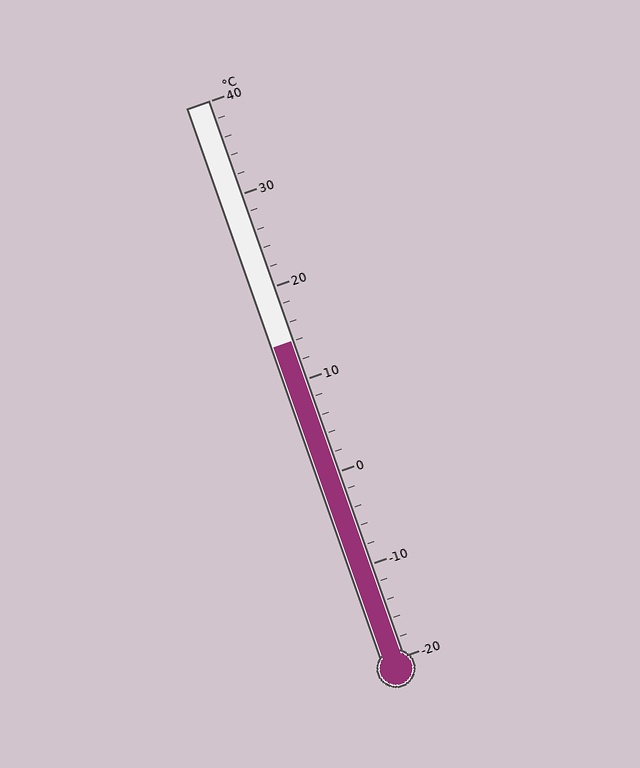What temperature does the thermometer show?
The thermometer shows approximately 14°C.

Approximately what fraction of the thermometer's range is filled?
The thermometer is filled to approximately 55% of its range.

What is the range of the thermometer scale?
The thermometer scale ranges from -20°C to 40°C.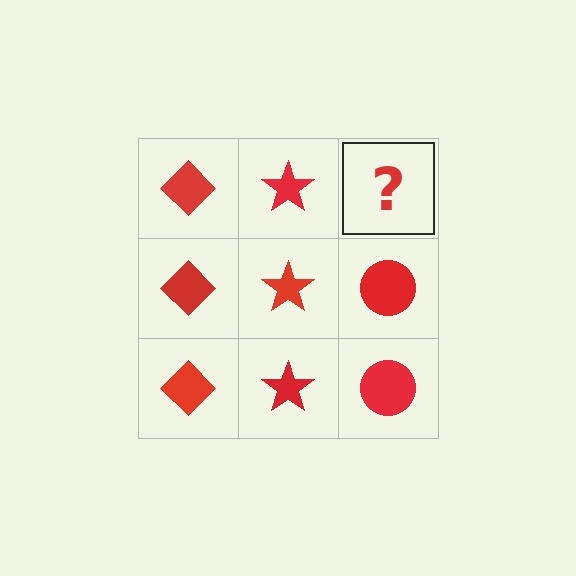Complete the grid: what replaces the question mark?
The question mark should be replaced with a red circle.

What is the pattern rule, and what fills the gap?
The rule is that each column has a consistent shape. The gap should be filled with a red circle.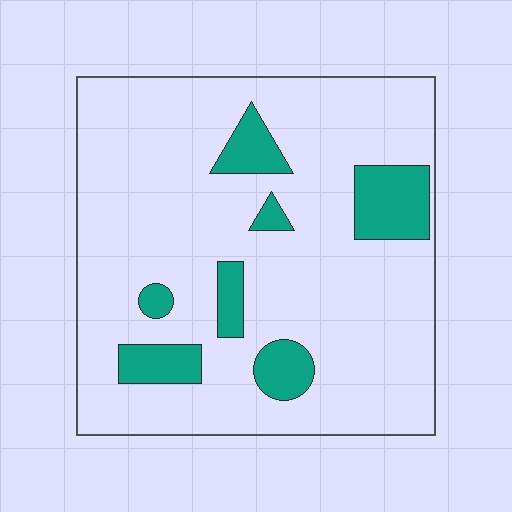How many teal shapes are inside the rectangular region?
7.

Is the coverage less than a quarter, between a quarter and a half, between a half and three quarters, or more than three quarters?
Less than a quarter.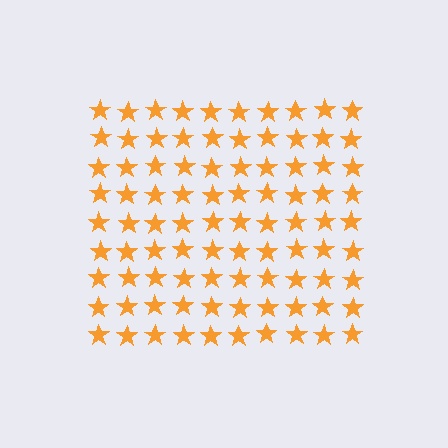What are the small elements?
The small elements are stars.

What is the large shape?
The large shape is a square.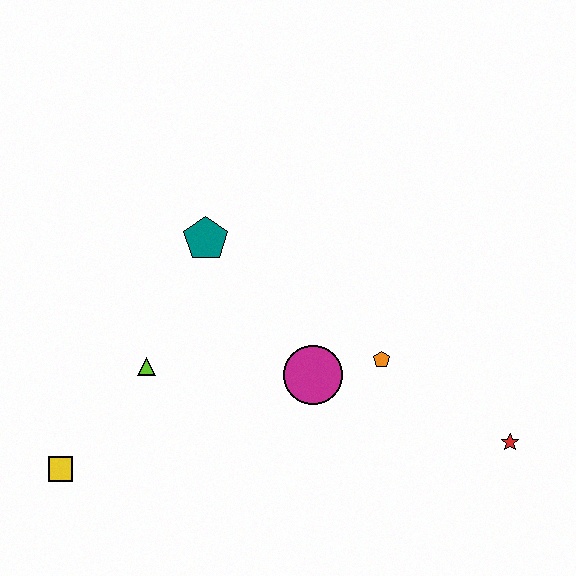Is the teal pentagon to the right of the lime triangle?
Yes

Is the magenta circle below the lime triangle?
Yes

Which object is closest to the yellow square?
The lime triangle is closest to the yellow square.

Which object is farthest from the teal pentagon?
The red star is farthest from the teal pentagon.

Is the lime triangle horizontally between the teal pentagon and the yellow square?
Yes